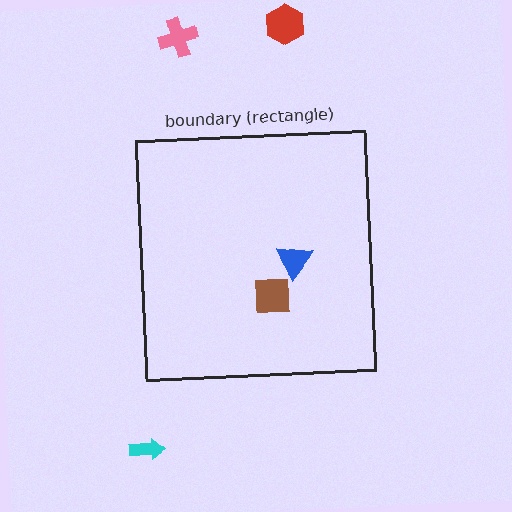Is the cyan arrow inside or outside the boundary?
Outside.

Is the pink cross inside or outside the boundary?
Outside.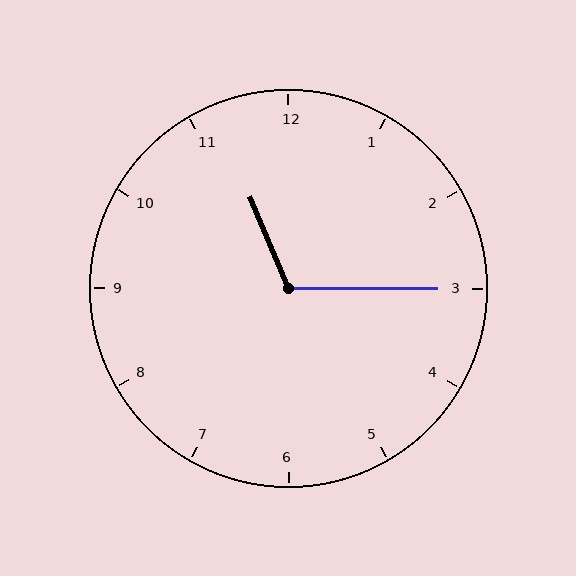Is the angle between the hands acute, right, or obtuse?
It is obtuse.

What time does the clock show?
11:15.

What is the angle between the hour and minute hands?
Approximately 112 degrees.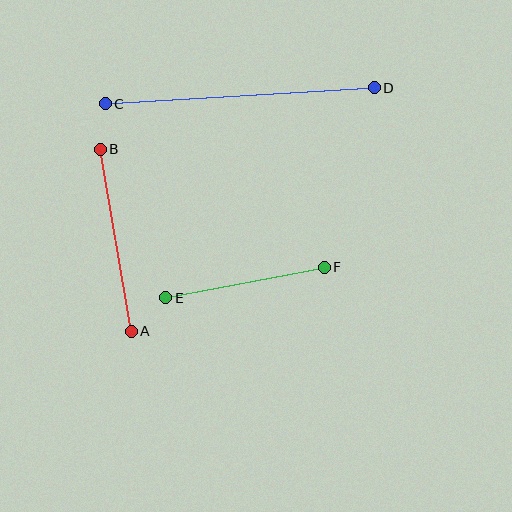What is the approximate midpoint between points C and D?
The midpoint is at approximately (240, 96) pixels.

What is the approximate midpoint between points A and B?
The midpoint is at approximately (116, 240) pixels.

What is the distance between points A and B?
The distance is approximately 185 pixels.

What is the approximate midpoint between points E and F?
The midpoint is at approximately (245, 282) pixels.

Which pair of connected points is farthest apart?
Points C and D are farthest apart.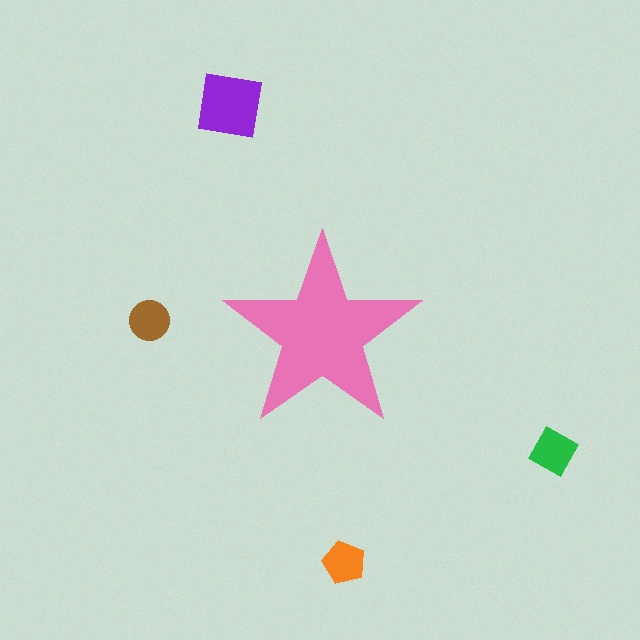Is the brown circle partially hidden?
No, the brown circle is fully visible.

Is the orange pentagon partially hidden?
No, the orange pentagon is fully visible.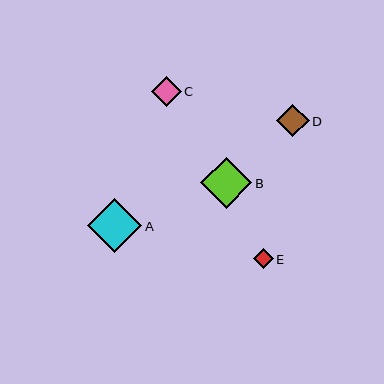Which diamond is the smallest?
Diamond E is the smallest with a size of approximately 20 pixels.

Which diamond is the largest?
Diamond A is the largest with a size of approximately 54 pixels.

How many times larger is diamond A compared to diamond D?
Diamond A is approximately 1.6 times the size of diamond D.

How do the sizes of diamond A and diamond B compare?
Diamond A and diamond B are approximately the same size.